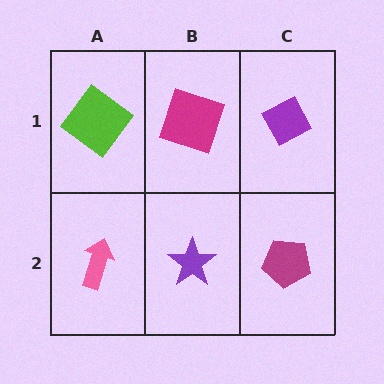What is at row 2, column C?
A magenta pentagon.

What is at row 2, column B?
A purple star.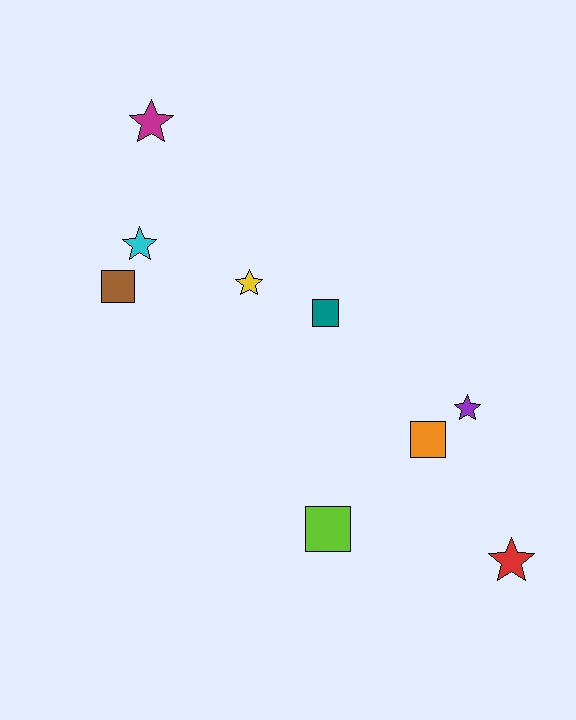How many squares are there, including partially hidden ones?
There are 4 squares.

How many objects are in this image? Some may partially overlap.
There are 9 objects.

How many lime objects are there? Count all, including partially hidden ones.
There is 1 lime object.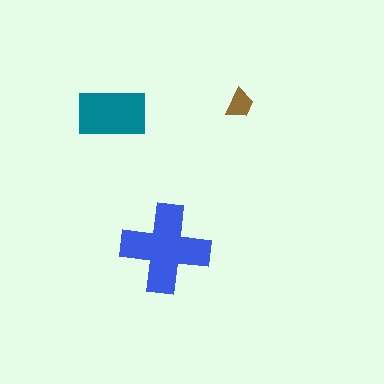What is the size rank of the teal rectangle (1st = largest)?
2nd.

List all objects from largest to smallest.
The blue cross, the teal rectangle, the brown trapezoid.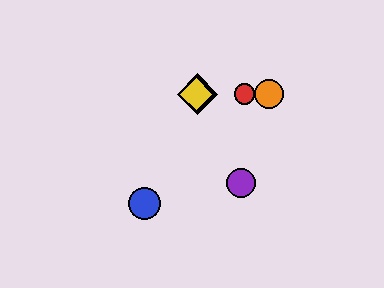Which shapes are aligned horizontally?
The red circle, the green diamond, the yellow diamond, the orange circle are aligned horizontally.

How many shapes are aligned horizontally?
4 shapes (the red circle, the green diamond, the yellow diamond, the orange circle) are aligned horizontally.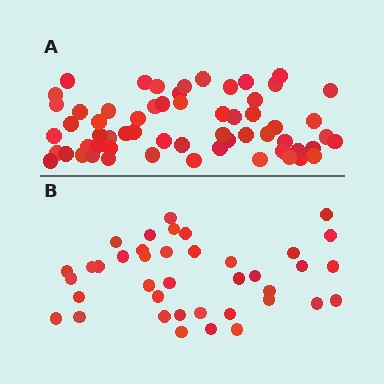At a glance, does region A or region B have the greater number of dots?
Region A (the top region) has more dots.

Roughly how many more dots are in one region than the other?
Region A has approximately 20 more dots than region B.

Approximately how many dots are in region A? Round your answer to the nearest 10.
About 60 dots.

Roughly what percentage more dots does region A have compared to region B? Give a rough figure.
About 55% more.